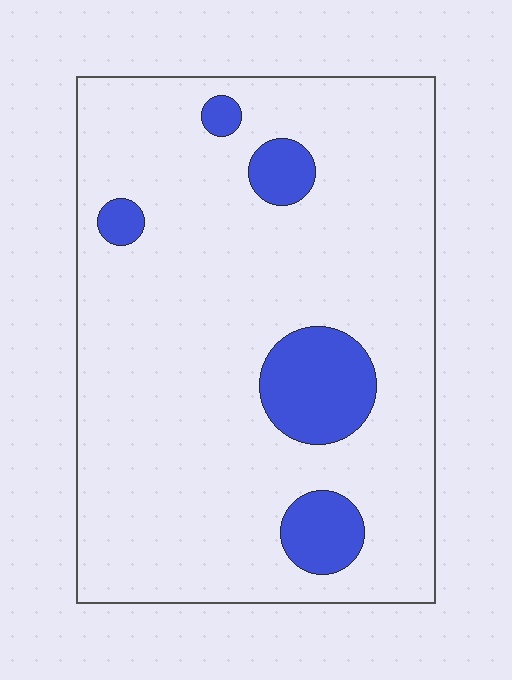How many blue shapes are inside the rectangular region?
5.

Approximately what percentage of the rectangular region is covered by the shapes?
Approximately 10%.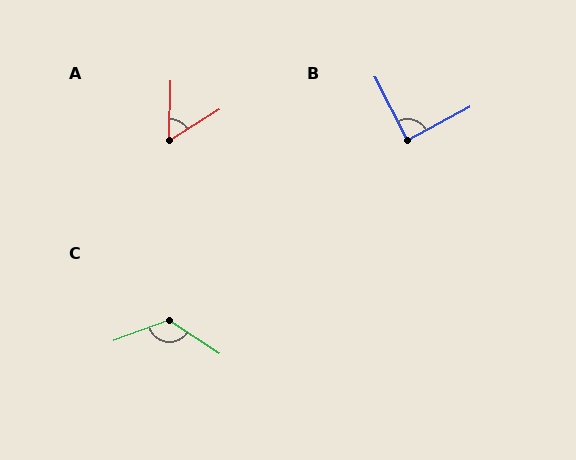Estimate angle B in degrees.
Approximately 89 degrees.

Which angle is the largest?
C, at approximately 126 degrees.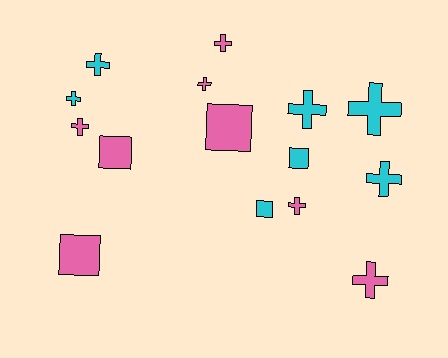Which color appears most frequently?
Pink, with 8 objects.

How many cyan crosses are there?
There are 5 cyan crosses.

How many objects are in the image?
There are 15 objects.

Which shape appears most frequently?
Cross, with 10 objects.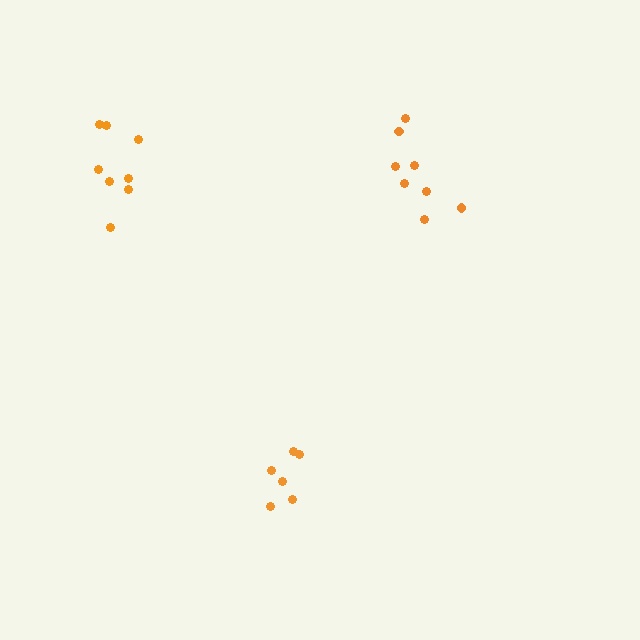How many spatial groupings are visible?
There are 3 spatial groupings.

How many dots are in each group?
Group 1: 8 dots, Group 2: 6 dots, Group 3: 8 dots (22 total).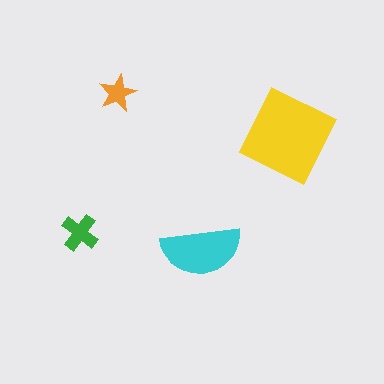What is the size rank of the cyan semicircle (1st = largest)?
2nd.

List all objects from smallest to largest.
The orange star, the green cross, the cyan semicircle, the yellow square.